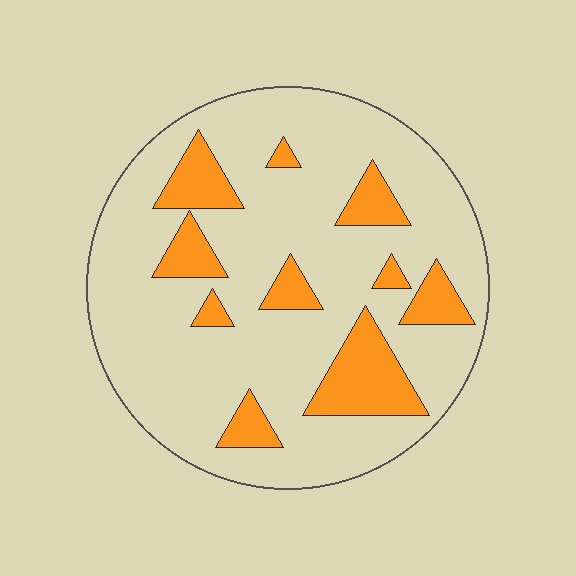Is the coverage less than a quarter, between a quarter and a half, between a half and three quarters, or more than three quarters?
Less than a quarter.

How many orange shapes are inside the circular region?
10.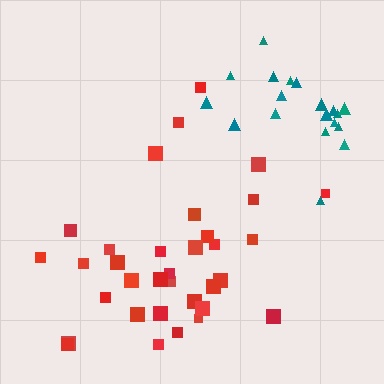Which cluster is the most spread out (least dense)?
Teal.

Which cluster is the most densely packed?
Red.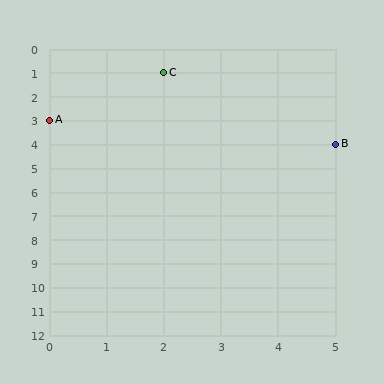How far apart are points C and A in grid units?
Points C and A are 2 columns and 2 rows apart (about 2.8 grid units diagonally).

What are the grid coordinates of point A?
Point A is at grid coordinates (0, 3).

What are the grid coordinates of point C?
Point C is at grid coordinates (2, 1).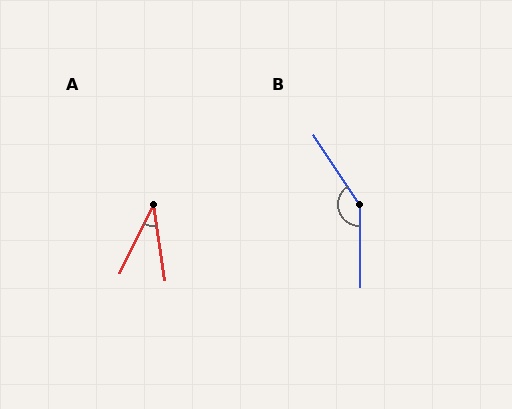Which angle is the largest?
B, at approximately 147 degrees.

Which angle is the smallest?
A, at approximately 35 degrees.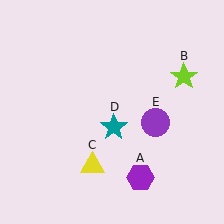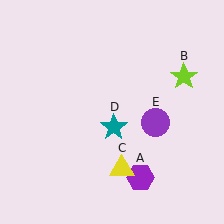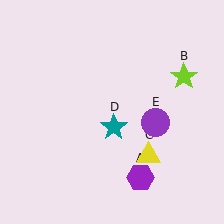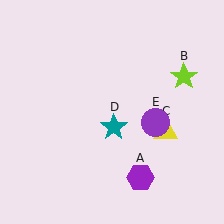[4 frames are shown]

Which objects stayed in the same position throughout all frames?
Purple hexagon (object A) and lime star (object B) and teal star (object D) and purple circle (object E) remained stationary.